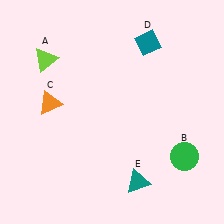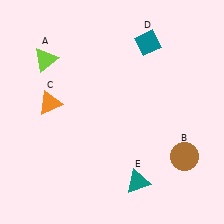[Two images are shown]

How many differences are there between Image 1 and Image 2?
There is 1 difference between the two images.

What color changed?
The circle (B) changed from green in Image 1 to brown in Image 2.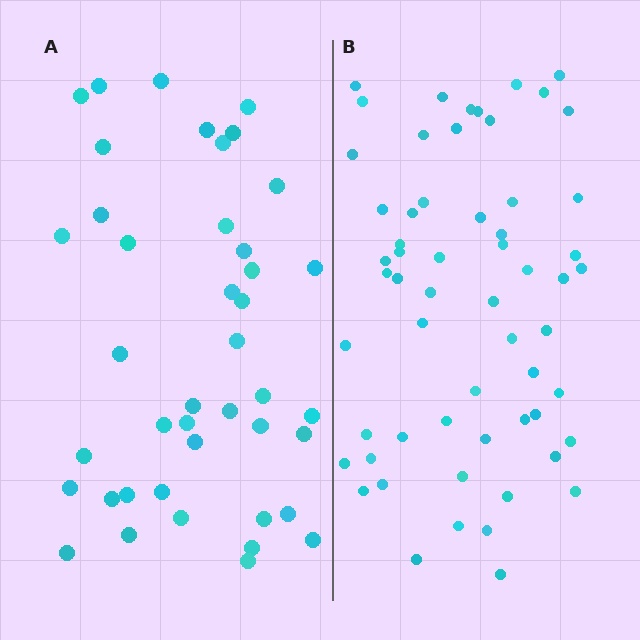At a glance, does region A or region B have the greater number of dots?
Region B (the right region) has more dots.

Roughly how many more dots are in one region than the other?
Region B has approximately 15 more dots than region A.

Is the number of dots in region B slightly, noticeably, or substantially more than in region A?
Region B has noticeably more, but not dramatically so. The ratio is roughly 1.4 to 1.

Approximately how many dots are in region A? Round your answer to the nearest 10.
About 40 dots. (The exact count is 42, which rounds to 40.)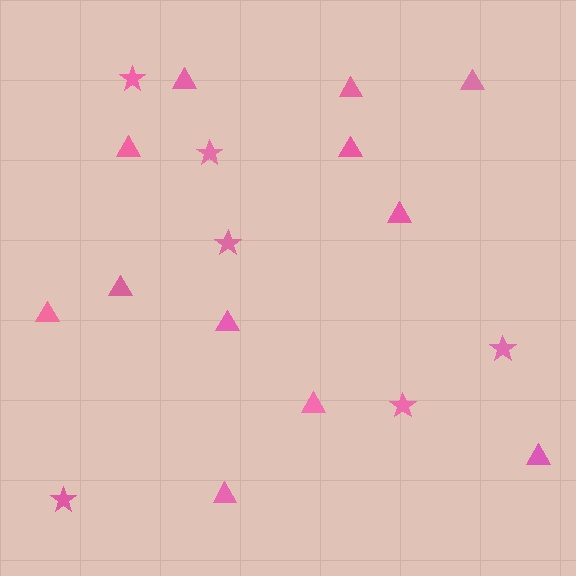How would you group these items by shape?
There are 2 groups: one group of stars (6) and one group of triangles (12).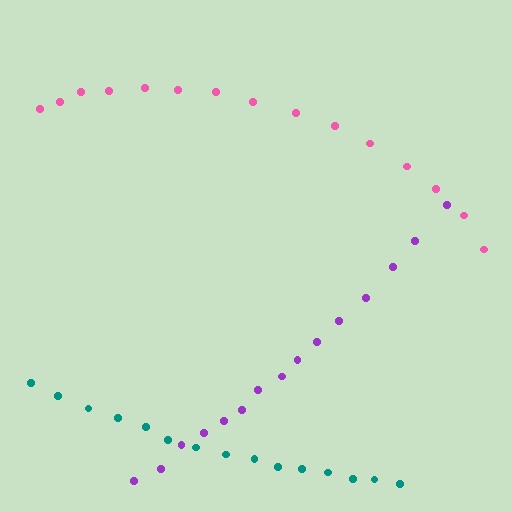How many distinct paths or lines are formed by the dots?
There are 3 distinct paths.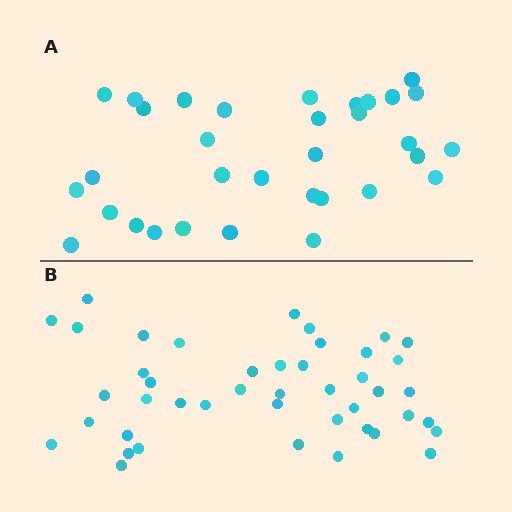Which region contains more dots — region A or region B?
Region B (the bottom region) has more dots.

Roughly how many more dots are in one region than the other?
Region B has roughly 12 or so more dots than region A.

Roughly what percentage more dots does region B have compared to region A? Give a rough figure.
About 35% more.